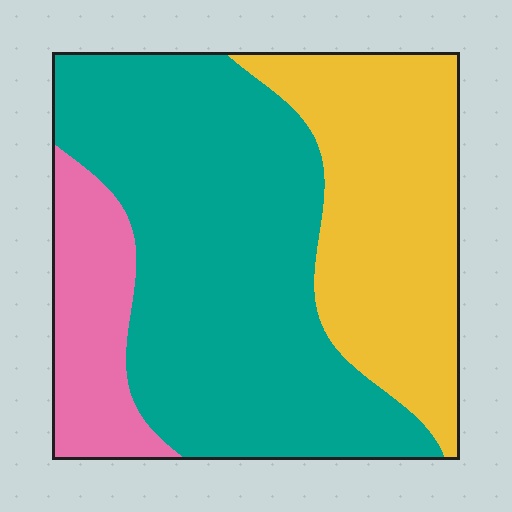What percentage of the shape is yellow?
Yellow takes up about one third (1/3) of the shape.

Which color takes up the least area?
Pink, at roughly 15%.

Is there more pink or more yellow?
Yellow.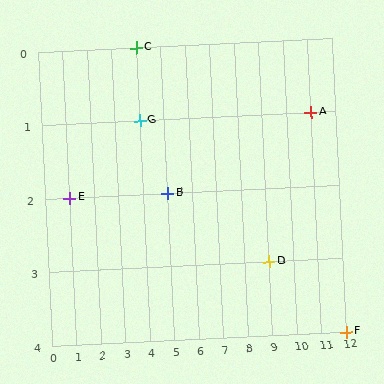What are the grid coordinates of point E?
Point E is at grid coordinates (1, 2).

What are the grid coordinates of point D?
Point D is at grid coordinates (9, 3).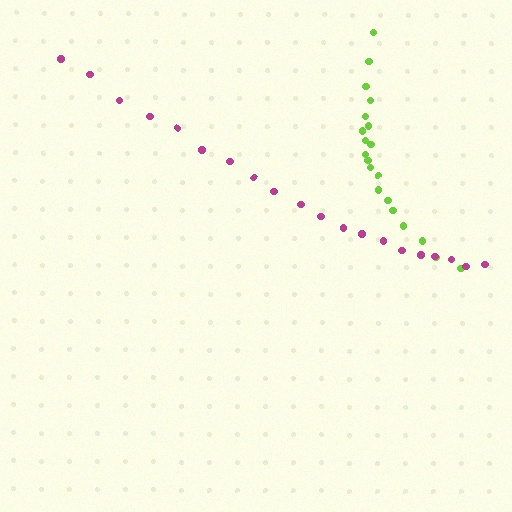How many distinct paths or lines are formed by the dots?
There are 2 distinct paths.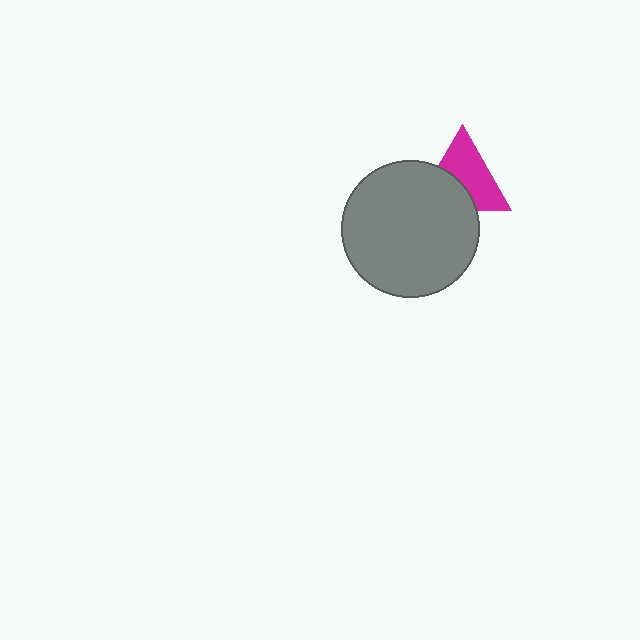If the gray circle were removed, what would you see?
You would see the complete magenta triangle.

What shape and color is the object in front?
The object in front is a gray circle.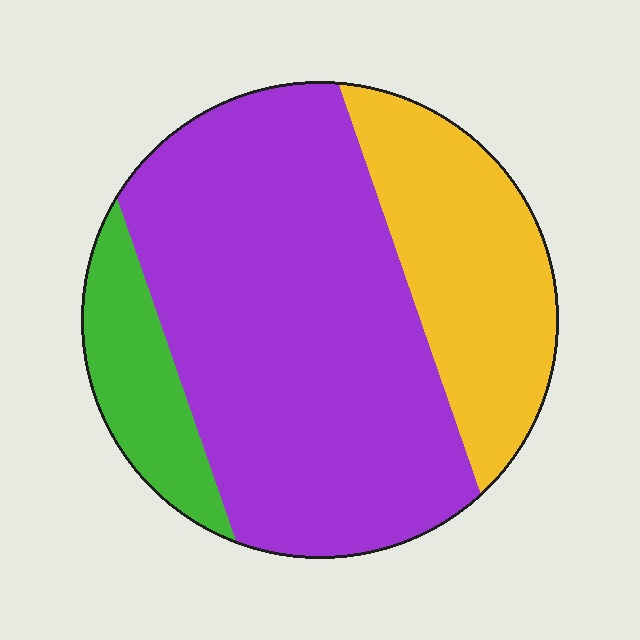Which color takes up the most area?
Purple, at roughly 60%.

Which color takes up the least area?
Green, at roughly 10%.